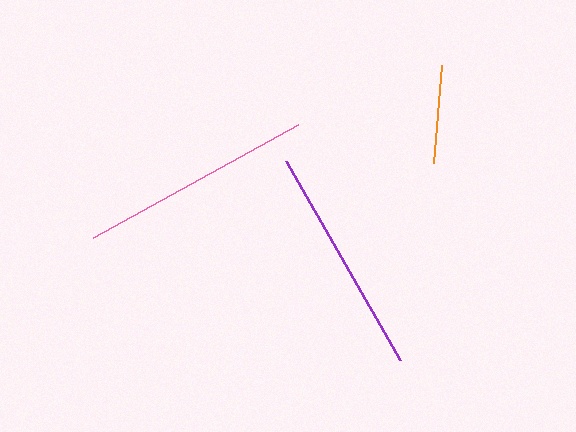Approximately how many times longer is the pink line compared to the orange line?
The pink line is approximately 2.4 times the length of the orange line.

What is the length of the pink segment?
The pink segment is approximately 234 pixels long.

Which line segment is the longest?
The pink line is the longest at approximately 234 pixels.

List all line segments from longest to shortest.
From longest to shortest: pink, purple, orange.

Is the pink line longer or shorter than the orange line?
The pink line is longer than the orange line.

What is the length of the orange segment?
The orange segment is approximately 99 pixels long.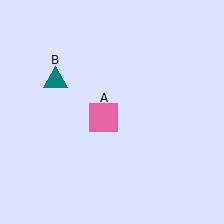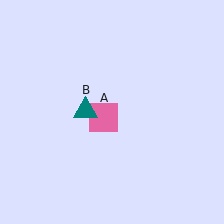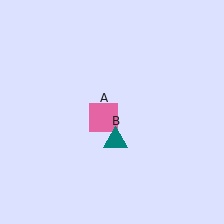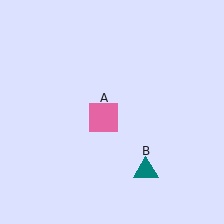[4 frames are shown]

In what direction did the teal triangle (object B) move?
The teal triangle (object B) moved down and to the right.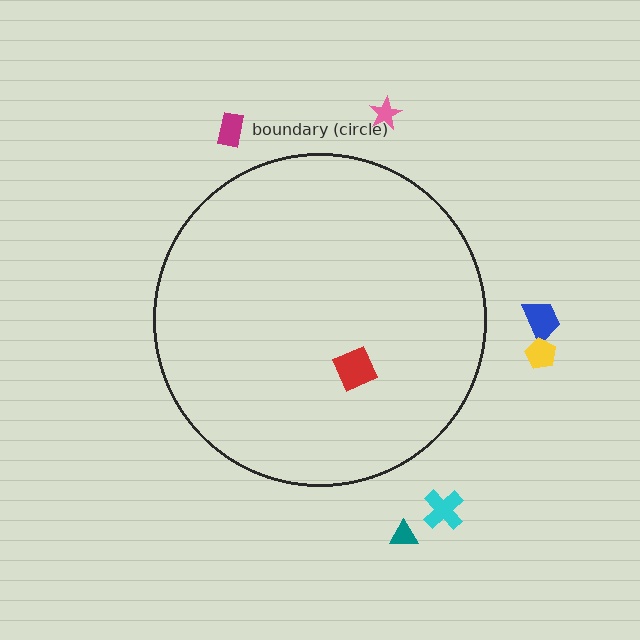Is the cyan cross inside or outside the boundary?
Outside.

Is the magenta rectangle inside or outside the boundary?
Outside.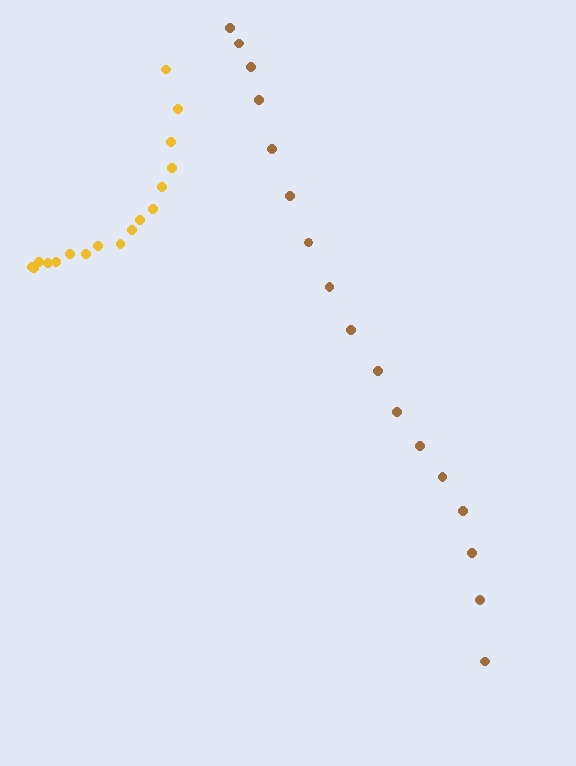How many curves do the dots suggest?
There are 2 distinct paths.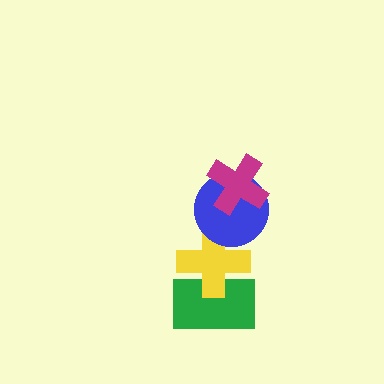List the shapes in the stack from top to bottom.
From top to bottom: the magenta cross, the blue circle, the yellow cross, the green rectangle.